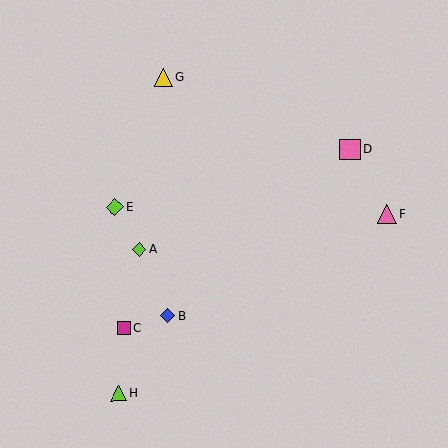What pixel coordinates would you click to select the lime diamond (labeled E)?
Click at (114, 207) to select the lime diamond E.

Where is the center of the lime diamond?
The center of the lime diamond is at (114, 207).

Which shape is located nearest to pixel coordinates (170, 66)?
The yellow triangle (labeled G) at (163, 77) is nearest to that location.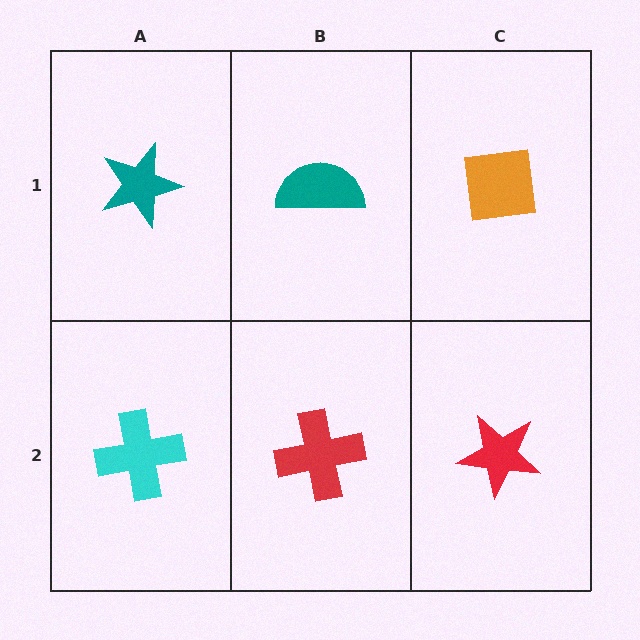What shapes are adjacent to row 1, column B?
A red cross (row 2, column B), a teal star (row 1, column A), an orange square (row 1, column C).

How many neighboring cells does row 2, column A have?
2.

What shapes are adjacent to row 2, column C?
An orange square (row 1, column C), a red cross (row 2, column B).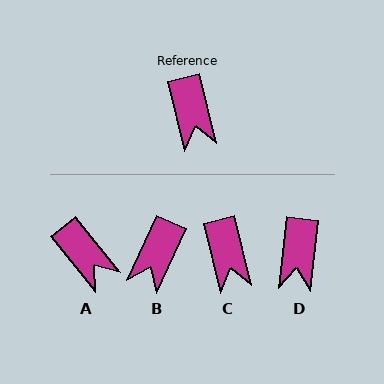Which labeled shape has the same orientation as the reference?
C.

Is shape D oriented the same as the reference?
No, it is off by about 21 degrees.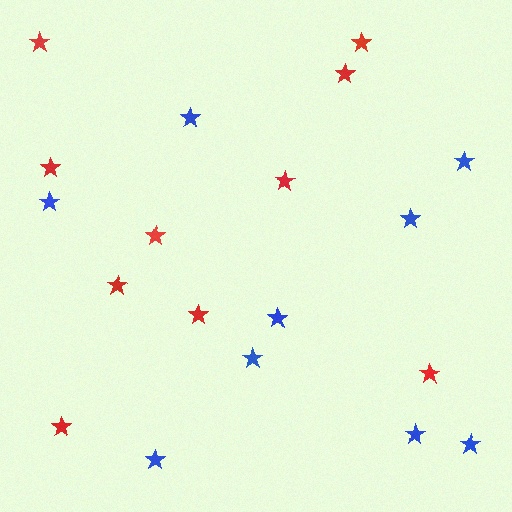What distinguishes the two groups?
There are 2 groups: one group of red stars (10) and one group of blue stars (9).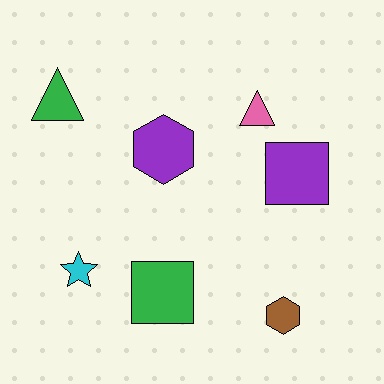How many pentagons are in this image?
There are no pentagons.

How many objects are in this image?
There are 7 objects.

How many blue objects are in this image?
There are no blue objects.